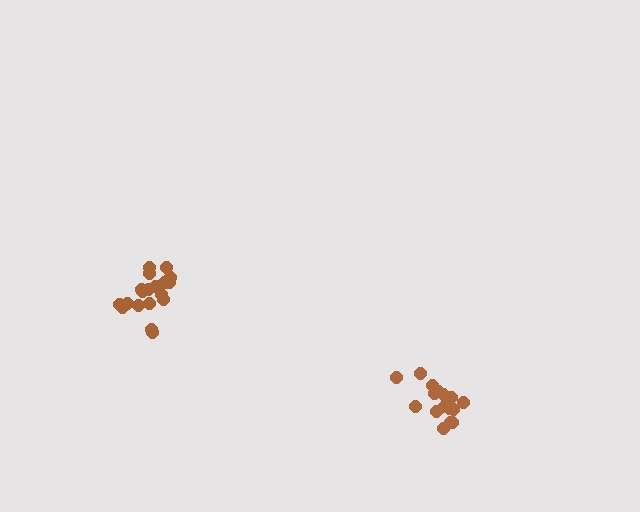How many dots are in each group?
Group 1: 19 dots, Group 2: 16 dots (35 total).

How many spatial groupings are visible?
There are 2 spatial groupings.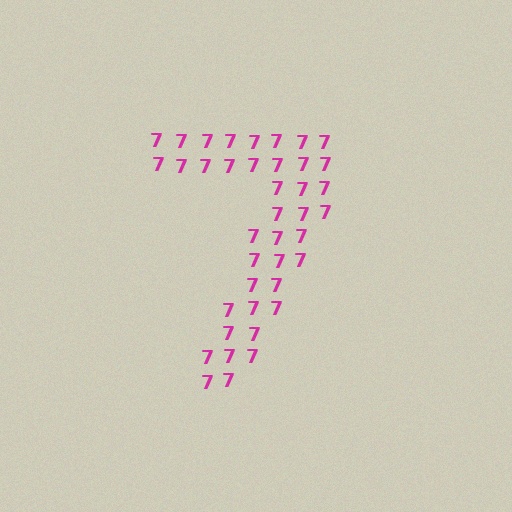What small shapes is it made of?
It is made of small digit 7's.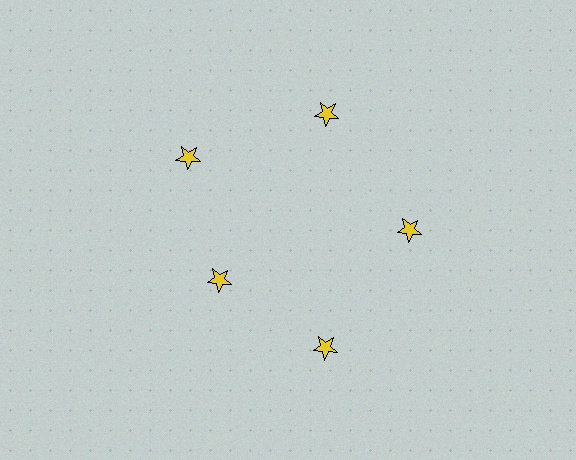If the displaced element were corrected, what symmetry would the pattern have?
It would have 5-fold rotational symmetry — the pattern would map onto itself every 72 degrees.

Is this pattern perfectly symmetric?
No. The 5 yellow stars are arranged in a ring, but one element near the 8 o'clock position is pulled inward toward the center, breaking the 5-fold rotational symmetry.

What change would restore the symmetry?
The symmetry would be restored by moving it outward, back onto the ring so that all 5 stars sit at equal angles and equal distance from the center.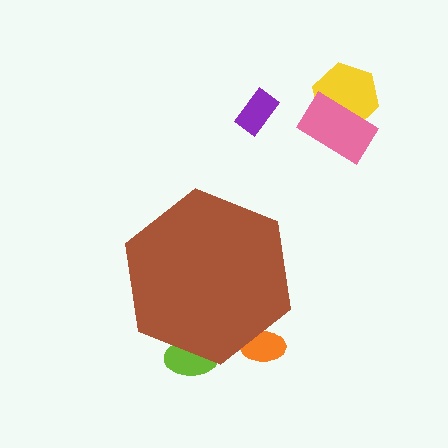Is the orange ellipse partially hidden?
Yes, the orange ellipse is partially hidden behind the brown hexagon.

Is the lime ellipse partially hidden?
Yes, the lime ellipse is partially hidden behind the brown hexagon.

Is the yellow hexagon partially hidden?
No, the yellow hexagon is fully visible.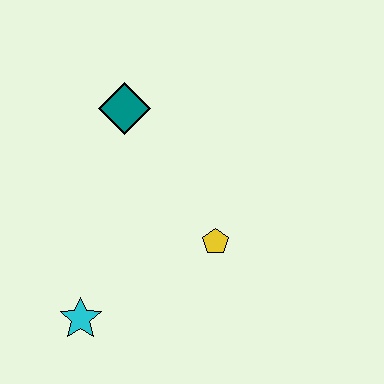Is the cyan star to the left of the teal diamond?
Yes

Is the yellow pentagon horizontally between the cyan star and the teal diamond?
No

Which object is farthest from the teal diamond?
The cyan star is farthest from the teal diamond.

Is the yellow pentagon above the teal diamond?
No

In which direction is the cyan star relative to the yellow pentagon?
The cyan star is to the left of the yellow pentagon.